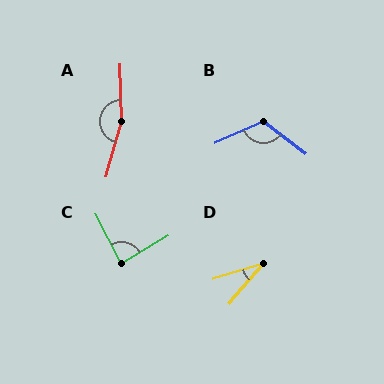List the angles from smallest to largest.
D (33°), C (86°), B (118°), A (162°).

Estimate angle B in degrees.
Approximately 118 degrees.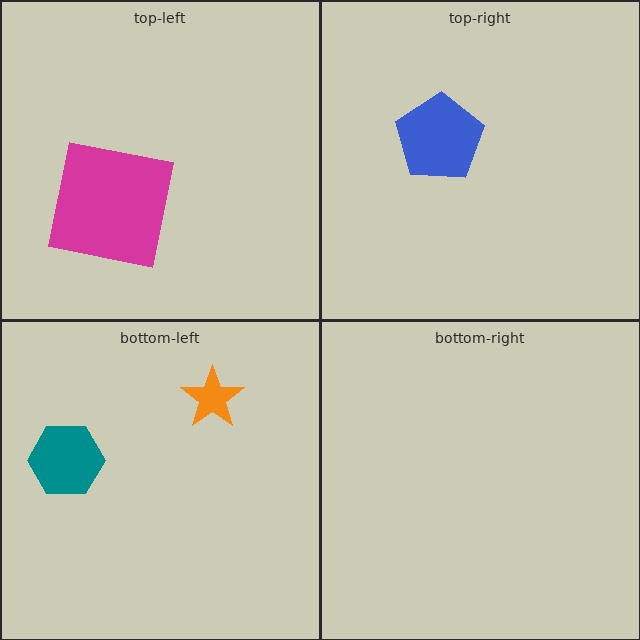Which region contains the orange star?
The bottom-left region.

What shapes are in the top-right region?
The blue pentagon.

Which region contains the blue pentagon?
The top-right region.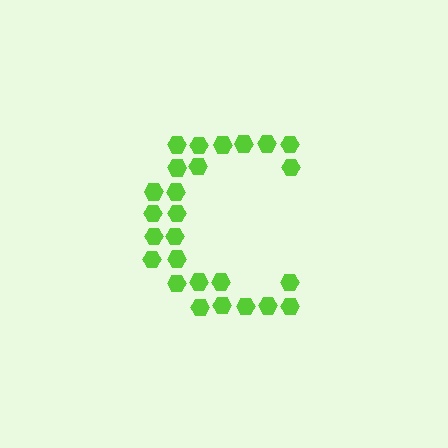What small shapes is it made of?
It is made of small hexagons.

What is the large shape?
The large shape is the letter C.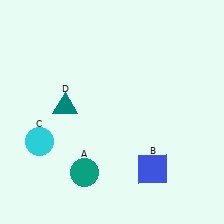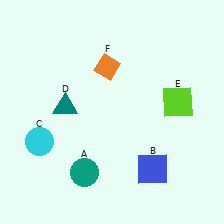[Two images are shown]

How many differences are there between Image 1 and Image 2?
There are 2 differences between the two images.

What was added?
A lime square (E), an orange diamond (F) were added in Image 2.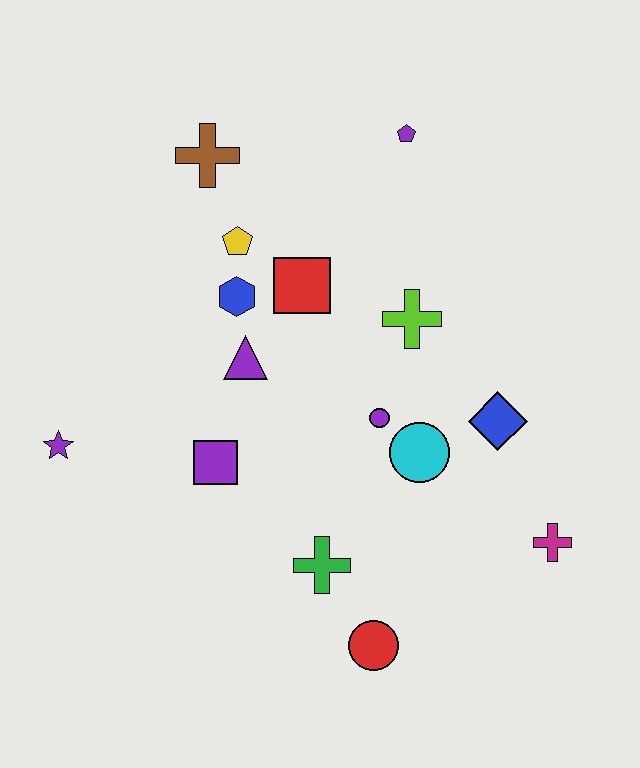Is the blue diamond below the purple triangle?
Yes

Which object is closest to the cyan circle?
The purple circle is closest to the cyan circle.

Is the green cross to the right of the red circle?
No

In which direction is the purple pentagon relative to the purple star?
The purple pentagon is to the right of the purple star.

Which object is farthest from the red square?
The red circle is farthest from the red square.